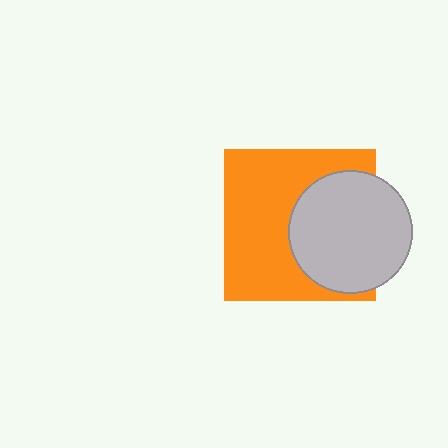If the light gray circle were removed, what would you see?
You would see the complete orange square.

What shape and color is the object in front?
The object in front is a light gray circle.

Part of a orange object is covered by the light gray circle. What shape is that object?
It is a square.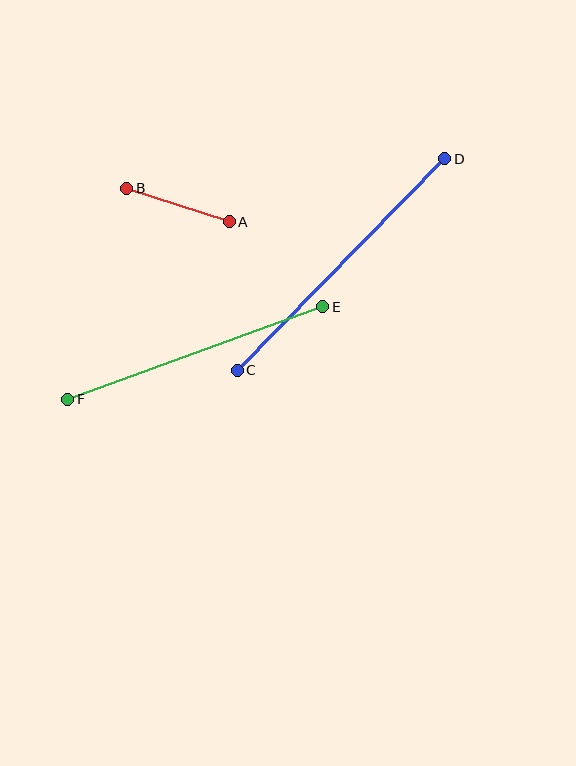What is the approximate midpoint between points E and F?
The midpoint is at approximately (195, 353) pixels.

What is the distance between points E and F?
The distance is approximately 271 pixels.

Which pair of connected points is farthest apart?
Points C and D are farthest apart.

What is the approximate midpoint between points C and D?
The midpoint is at approximately (341, 264) pixels.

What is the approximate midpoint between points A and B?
The midpoint is at approximately (178, 205) pixels.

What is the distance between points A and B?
The distance is approximately 108 pixels.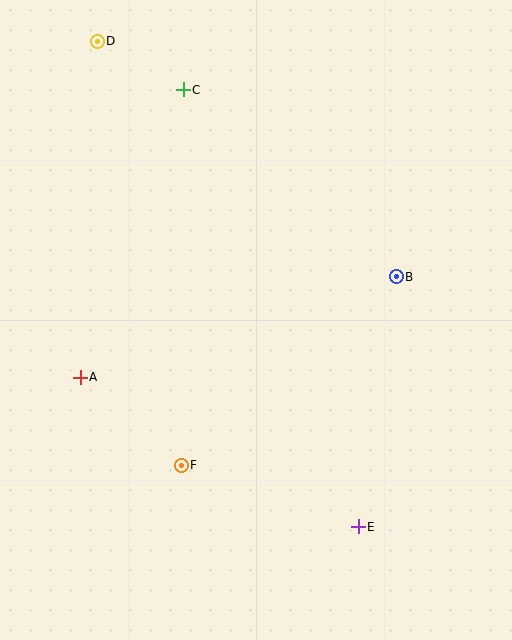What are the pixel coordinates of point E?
Point E is at (358, 527).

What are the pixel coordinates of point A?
Point A is at (80, 377).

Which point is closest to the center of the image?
Point B at (396, 277) is closest to the center.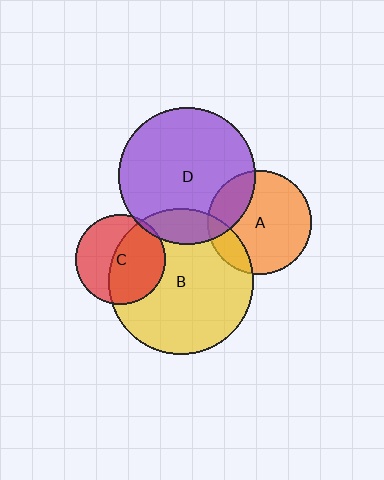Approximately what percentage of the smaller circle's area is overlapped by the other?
Approximately 55%.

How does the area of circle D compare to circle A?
Approximately 1.7 times.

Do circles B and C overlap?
Yes.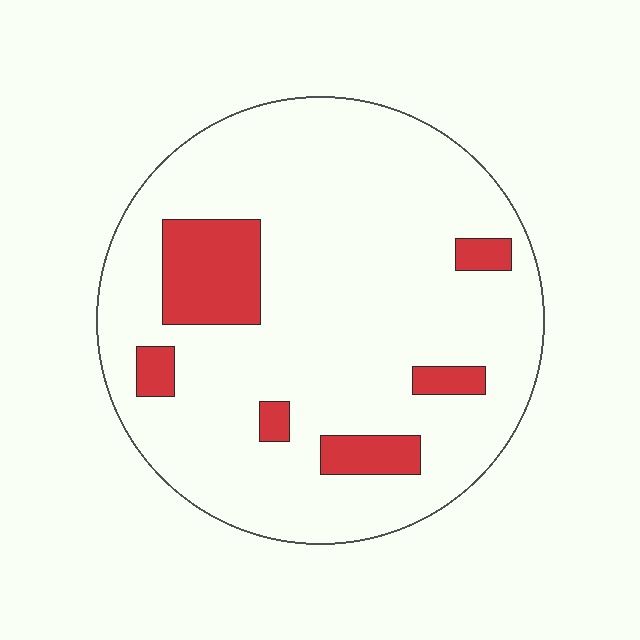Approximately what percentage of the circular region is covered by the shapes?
Approximately 15%.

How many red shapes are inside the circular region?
6.